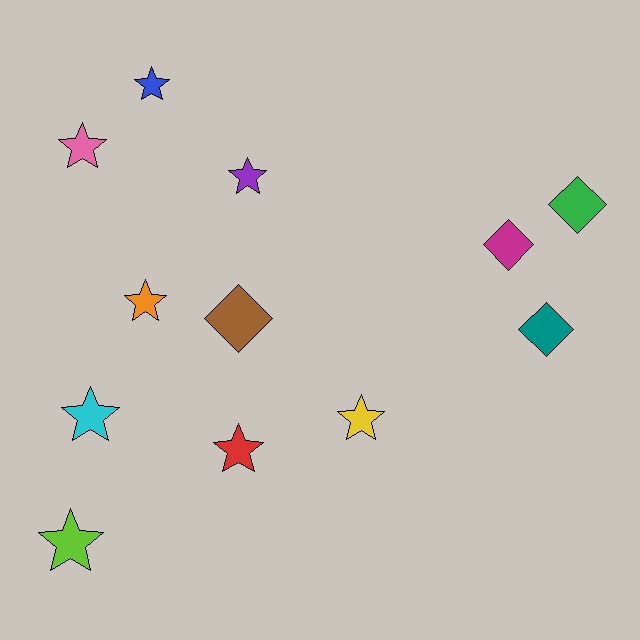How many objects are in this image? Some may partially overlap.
There are 12 objects.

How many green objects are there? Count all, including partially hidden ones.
There is 1 green object.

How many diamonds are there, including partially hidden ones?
There are 4 diamonds.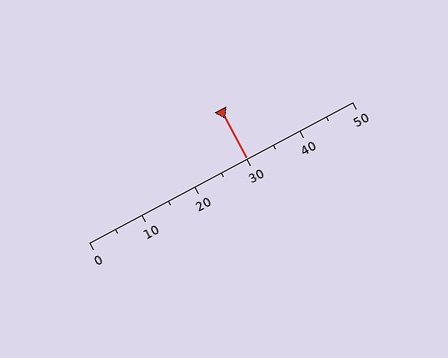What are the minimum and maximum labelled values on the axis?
The axis runs from 0 to 50.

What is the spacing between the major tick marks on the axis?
The major ticks are spaced 10 apart.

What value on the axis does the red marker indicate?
The marker indicates approximately 30.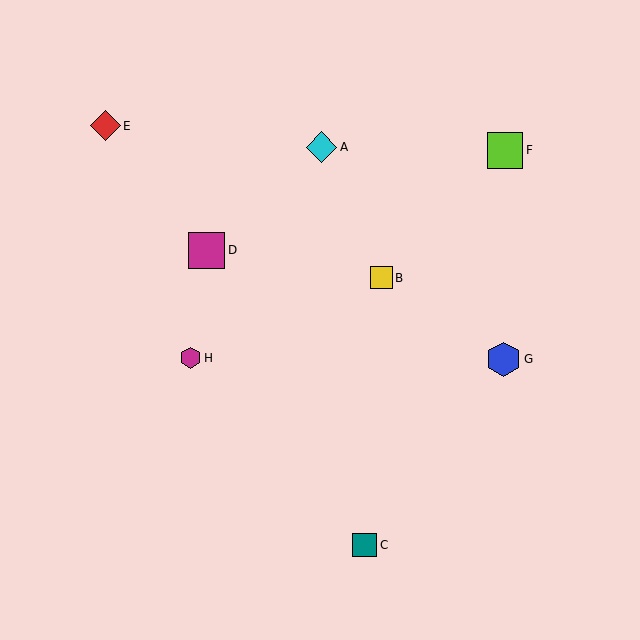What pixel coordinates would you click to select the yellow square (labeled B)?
Click at (381, 278) to select the yellow square B.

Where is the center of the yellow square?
The center of the yellow square is at (381, 278).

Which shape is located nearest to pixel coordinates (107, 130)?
The red diamond (labeled E) at (105, 126) is nearest to that location.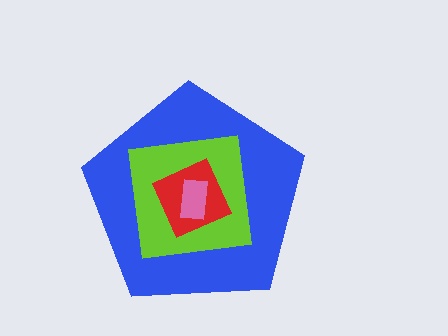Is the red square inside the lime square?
Yes.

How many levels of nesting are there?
4.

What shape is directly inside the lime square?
The red square.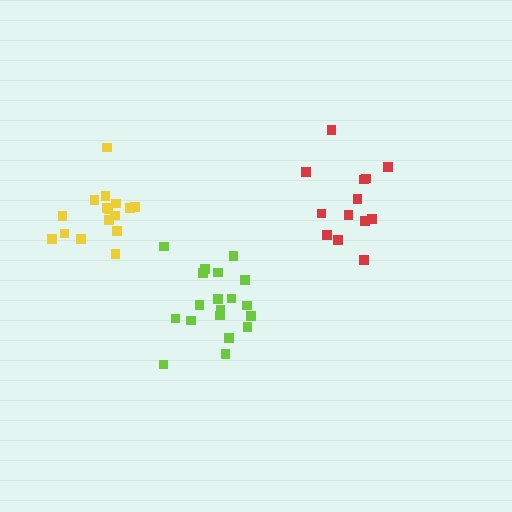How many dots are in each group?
Group 1: 16 dots, Group 2: 19 dots, Group 3: 13 dots (48 total).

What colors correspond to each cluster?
The clusters are colored: yellow, lime, red.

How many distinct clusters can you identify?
There are 3 distinct clusters.